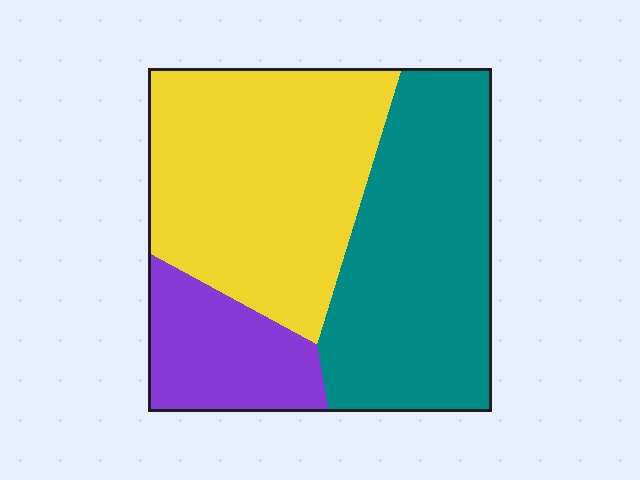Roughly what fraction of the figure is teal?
Teal covers roughly 40% of the figure.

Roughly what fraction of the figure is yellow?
Yellow covers 43% of the figure.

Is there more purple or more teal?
Teal.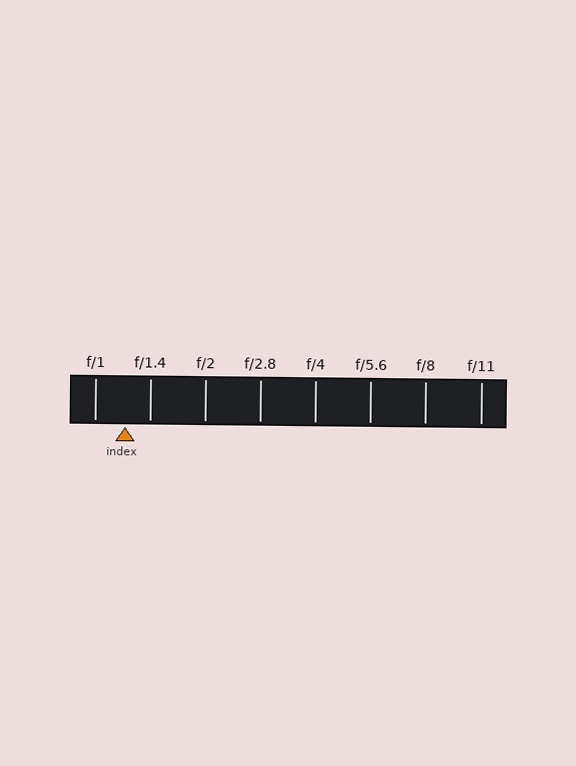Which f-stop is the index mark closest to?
The index mark is closest to f/1.4.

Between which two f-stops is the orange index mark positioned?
The index mark is between f/1 and f/1.4.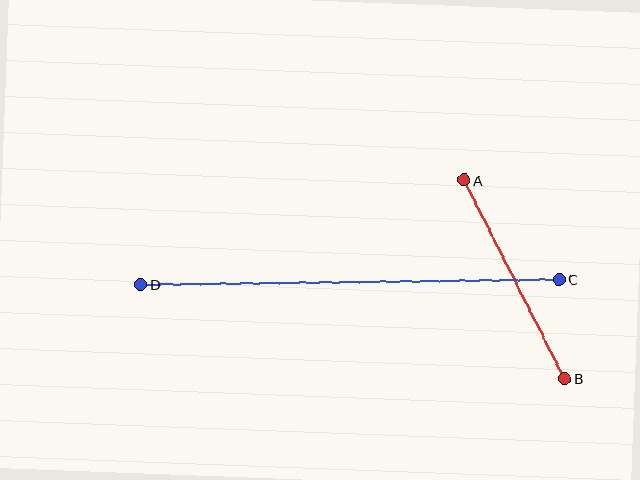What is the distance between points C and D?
The distance is approximately 418 pixels.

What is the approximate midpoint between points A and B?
The midpoint is at approximately (514, 279) pixels.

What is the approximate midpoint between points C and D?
The midpoint is at approximately (350, 282) pixels.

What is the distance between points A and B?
The distance is approximately 222 pixels.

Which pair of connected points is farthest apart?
Points C and D are farthest apart.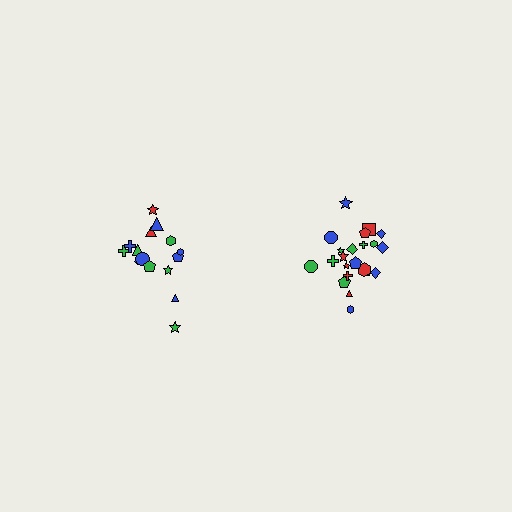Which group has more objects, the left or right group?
The right group.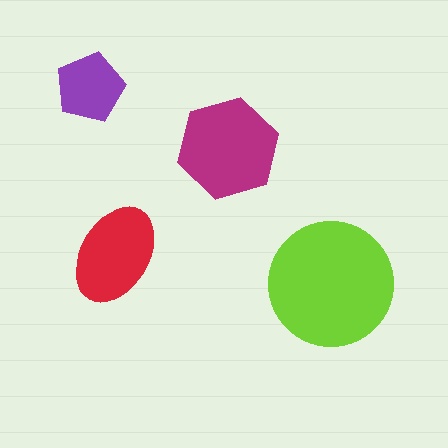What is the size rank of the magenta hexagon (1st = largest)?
2nd.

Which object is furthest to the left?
The purple pentagon is leftmost.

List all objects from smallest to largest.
The purple pentagon, the red ellipse, the magenta hexagon, the lime circle.